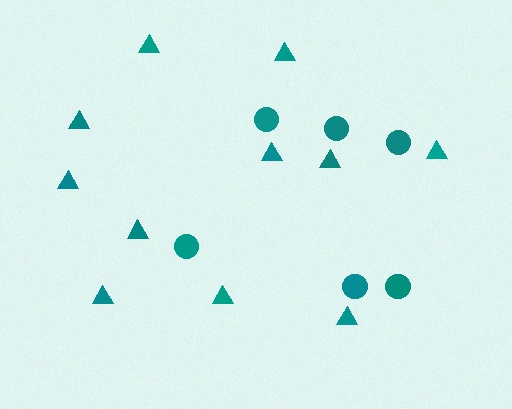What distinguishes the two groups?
There are 2 groups: one group of triangles (11) and one group of circles (6).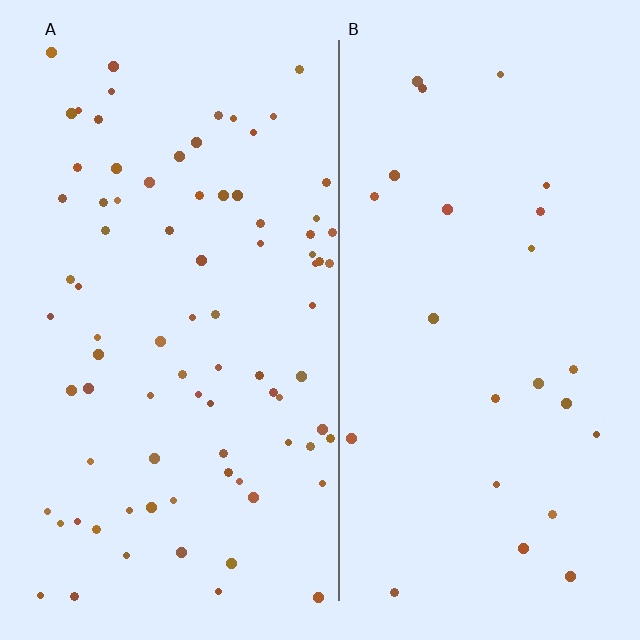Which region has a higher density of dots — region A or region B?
A (the left).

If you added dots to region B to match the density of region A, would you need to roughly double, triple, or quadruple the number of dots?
Approximately triple.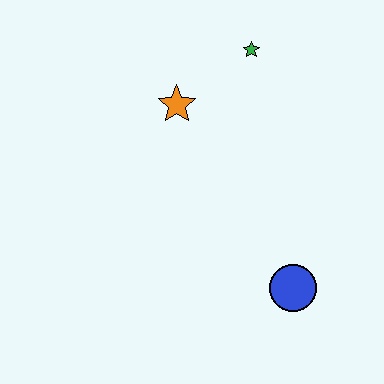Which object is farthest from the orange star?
The blue circle is farthest from the orange star.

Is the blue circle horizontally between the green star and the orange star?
No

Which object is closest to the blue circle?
The orange star is closest to the blue circle.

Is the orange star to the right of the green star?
No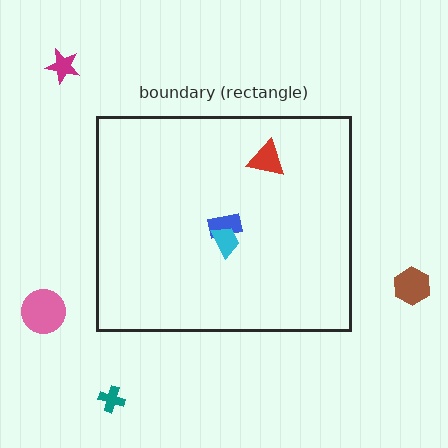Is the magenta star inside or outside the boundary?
Outside.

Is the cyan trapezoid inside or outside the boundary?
Inside.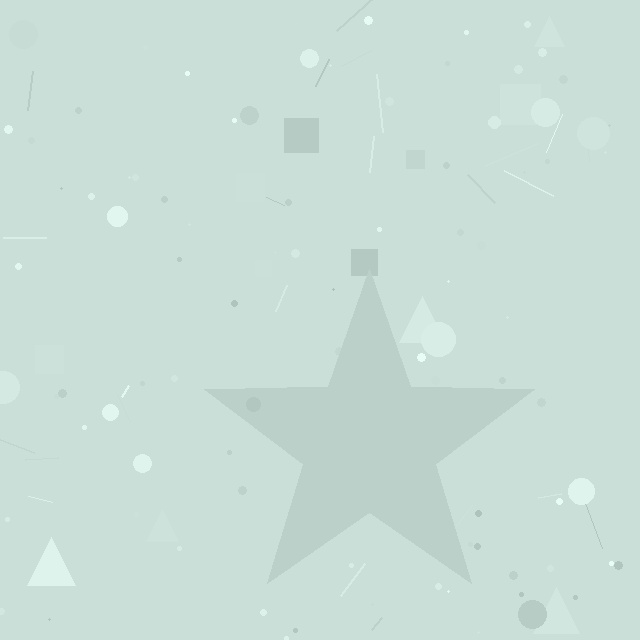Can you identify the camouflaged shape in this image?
The camouflaged shape is a star.